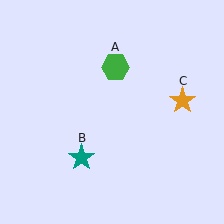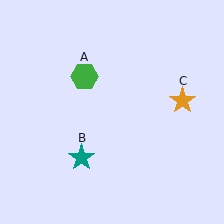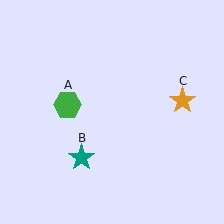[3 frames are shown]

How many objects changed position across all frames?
1 object changed position: green hexagon (object A).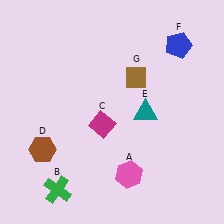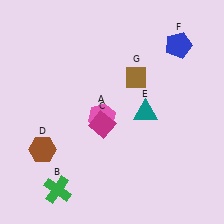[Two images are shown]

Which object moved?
The pink hexagon (A) moved up.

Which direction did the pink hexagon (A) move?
The pink hexagon (A) moved up.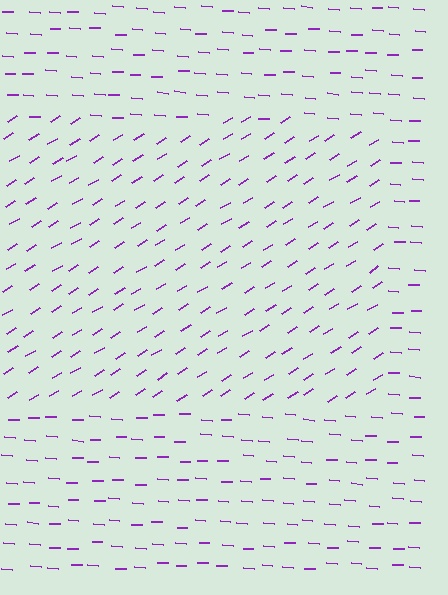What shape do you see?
I see a rectangle.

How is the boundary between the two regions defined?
The boundary is defined purely by a change in line orientation (approximately 35 degrees difference). All lines are the same color and thickness.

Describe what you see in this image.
The image is filled with small purple line segments. A rectangle region in the image has lines oriented differently from the surrounding lines, creating a visible texture boundary.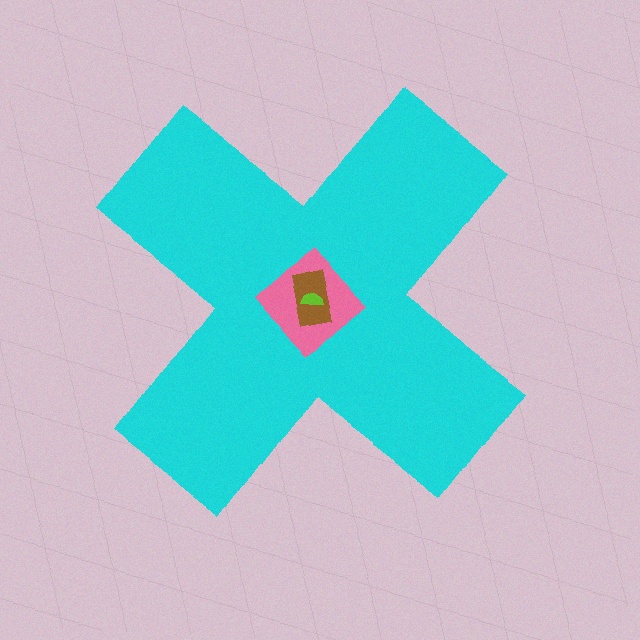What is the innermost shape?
The lime semicircle.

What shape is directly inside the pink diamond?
The brown rectangle.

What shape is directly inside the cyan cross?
The pink diamond.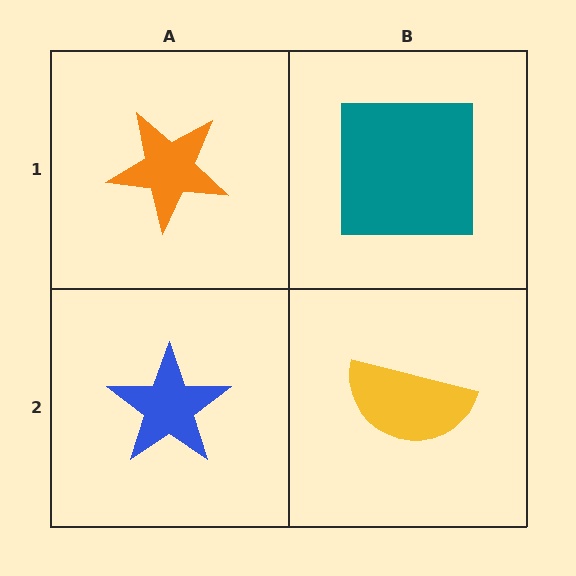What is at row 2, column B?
A yellow semicircle.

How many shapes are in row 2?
2 shapes.